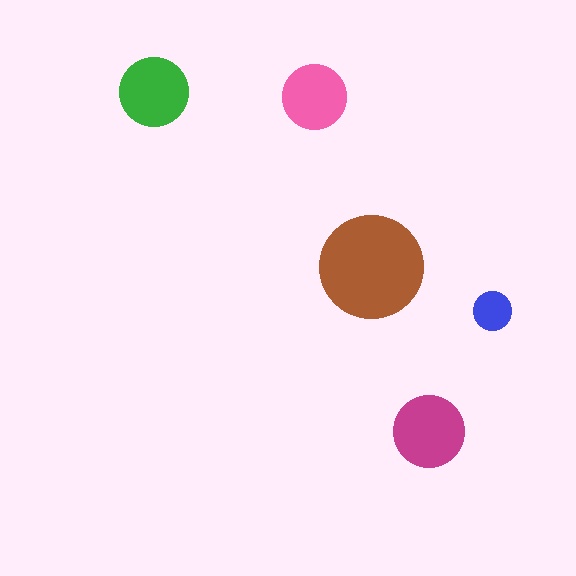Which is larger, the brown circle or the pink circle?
The brown one.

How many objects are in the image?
There are 5 objects in the image.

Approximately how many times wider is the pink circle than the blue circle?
About 1.5 times wider.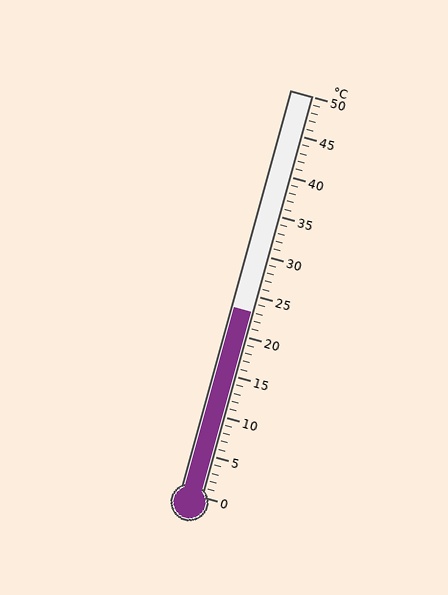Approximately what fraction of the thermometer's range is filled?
The thermometer is filled to approximately 45% of its range.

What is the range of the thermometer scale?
The thermometer scale ranges from 0°C to 50°C.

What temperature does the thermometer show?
The thermometer shows approximately 23°C.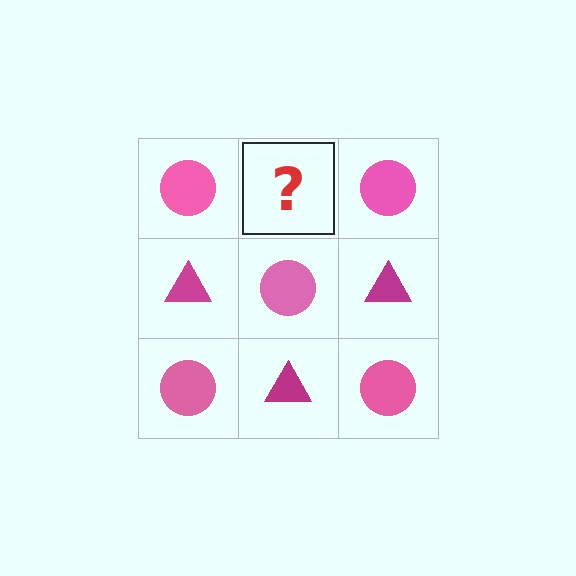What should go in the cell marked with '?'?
The missing cell should contain a magenta triangle.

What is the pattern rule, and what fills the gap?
The rule is that it alternates pink circle and magenta triangle in a checkerboard pattern. The gap should be filled with a magenta triangle.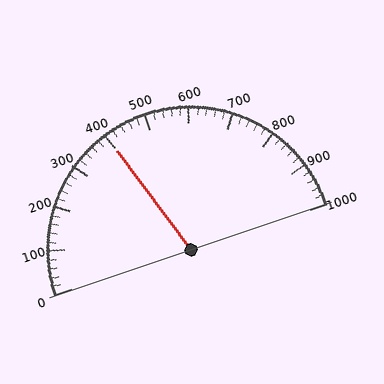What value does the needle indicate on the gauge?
The needle indicates approximately 400.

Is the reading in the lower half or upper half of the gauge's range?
The reading is in the lower half of the range (0 to 1000).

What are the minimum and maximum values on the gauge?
The gauge ranges from 0 to 1000.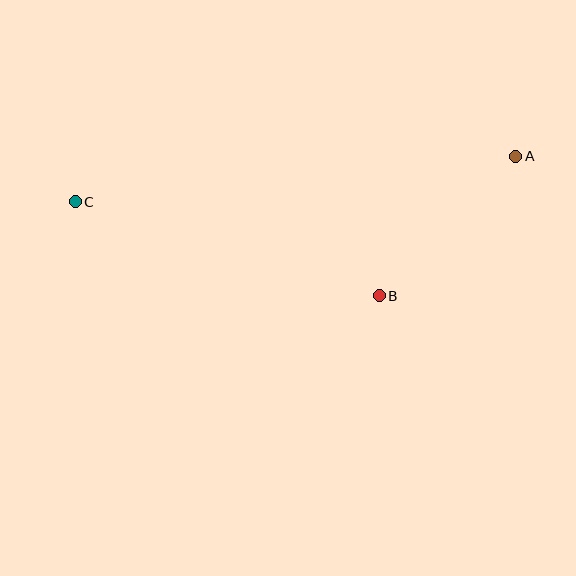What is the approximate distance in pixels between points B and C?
The distance between B and C is approximately 318 pixels.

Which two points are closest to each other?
Points A and B are closest to each other.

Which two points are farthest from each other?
Points A and C are farthest from each other.